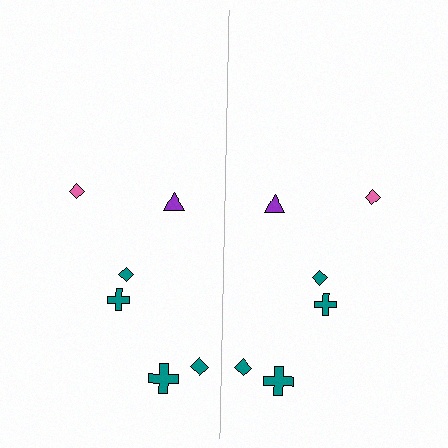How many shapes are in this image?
There are 12 shapes in this image.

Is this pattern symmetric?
Yes, this pattern has bilateral (reflection) symmetry.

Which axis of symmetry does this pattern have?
The pattern has a vertical axis of symmetry running through the center of the image.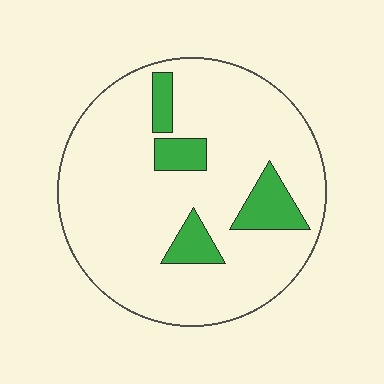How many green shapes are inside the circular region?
4.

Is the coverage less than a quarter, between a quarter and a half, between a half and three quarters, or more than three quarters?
Less than a quarter.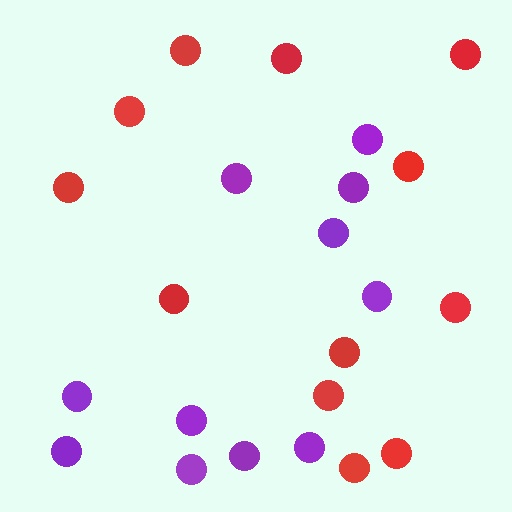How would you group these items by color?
There are 2 groups: one group of purple circles (11) and one group of red circles (12).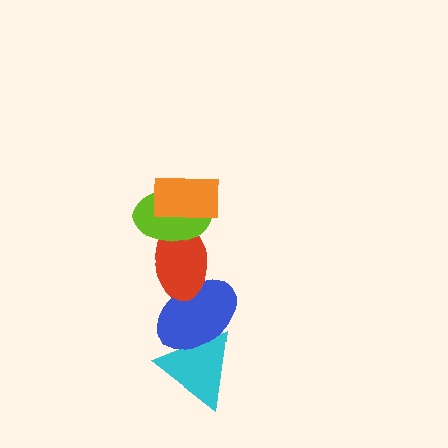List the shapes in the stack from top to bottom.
From top to bottom: the orange rectangle, the lime ellipse, the red ellipse, the blue ellipse, the cyan triangle.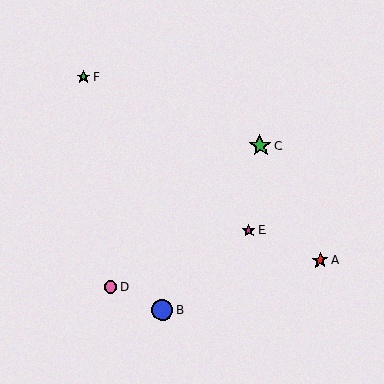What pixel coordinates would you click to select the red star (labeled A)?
Click at (320, 260) to select the red star A.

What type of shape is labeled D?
Shape D is a pink circle.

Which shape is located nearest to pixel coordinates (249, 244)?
The magenta star (labeled E) at (249, 231) is nearest to that location.